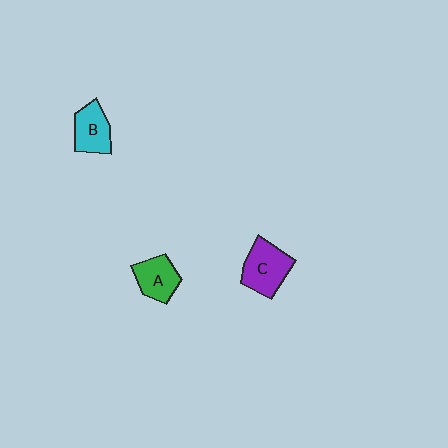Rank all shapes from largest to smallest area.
From largest to smallest: C (purple), B (cyan), A (green).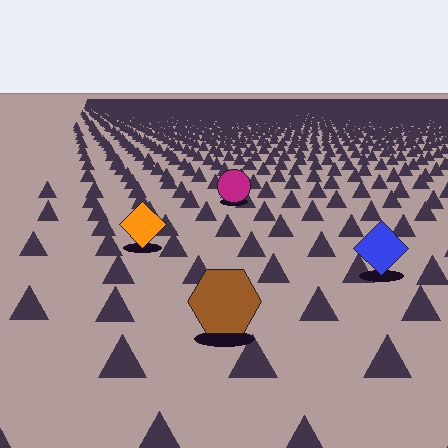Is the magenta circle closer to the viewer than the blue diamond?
No. The blue diamond is closer — you can tell from the texture gradient: the ground texture is coarser near it.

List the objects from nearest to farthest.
From nearest to farthest: the brown hexagon, the blue diamond, the orange diamond, the magenta circle.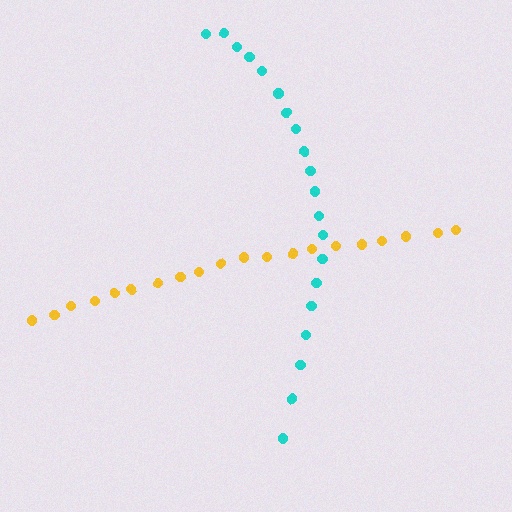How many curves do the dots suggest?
There are 2 distinct paths.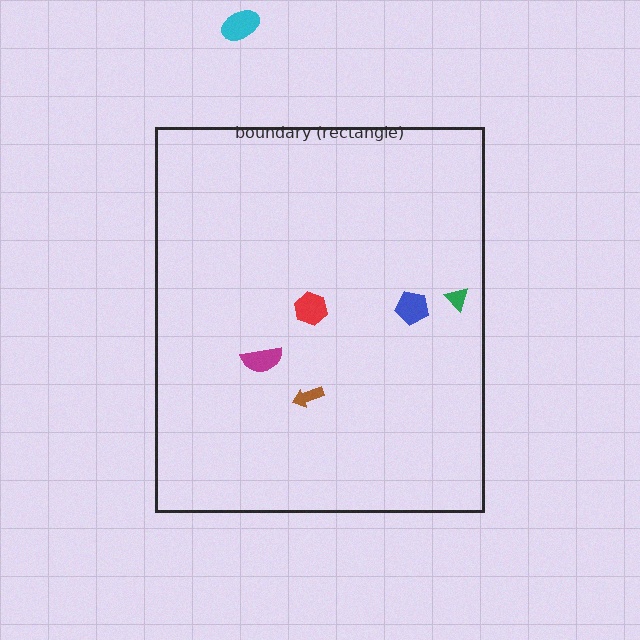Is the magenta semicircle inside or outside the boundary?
Inside.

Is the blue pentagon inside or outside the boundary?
Inside.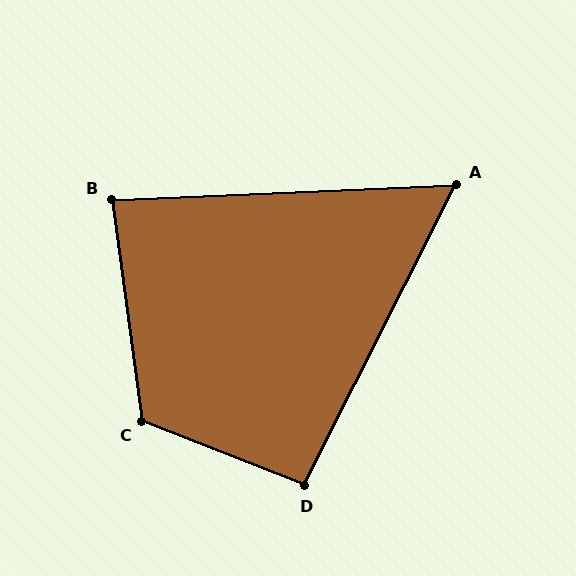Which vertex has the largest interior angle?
C, at approximately 119 degrees.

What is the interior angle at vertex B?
Approximately 85 degrees (acute).